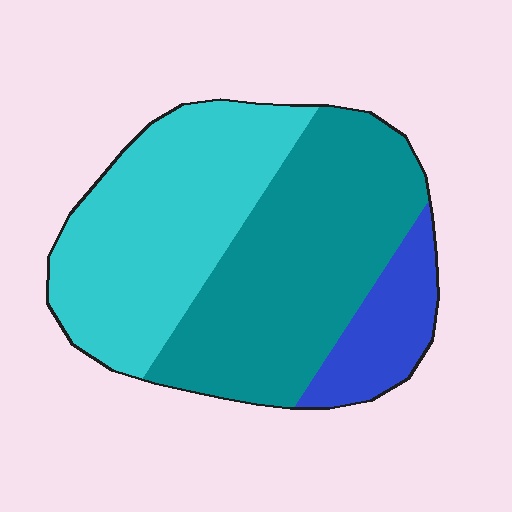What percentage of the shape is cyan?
Cyan takes up between a third and a half of the shape.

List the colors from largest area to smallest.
From largest to smallest: teal, cyan, blue.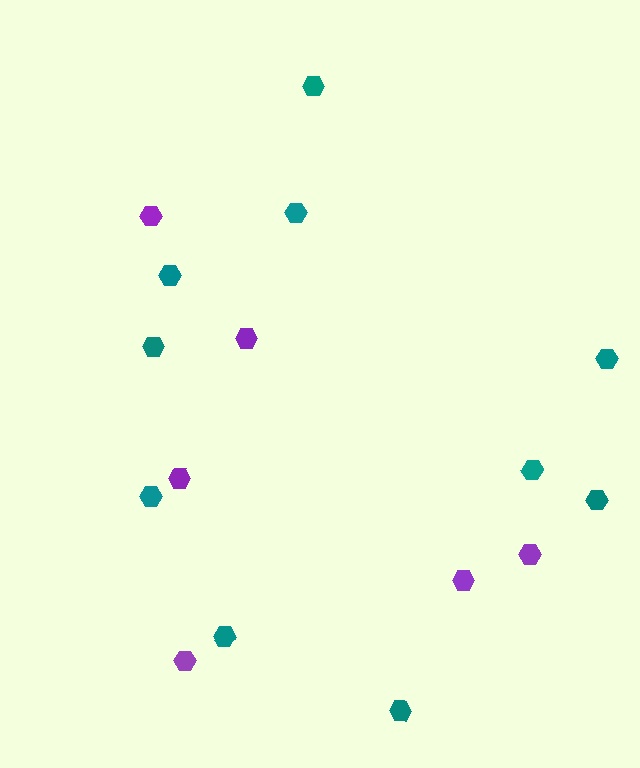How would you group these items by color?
There are 2 groups: one group of purple hexagons (6) and one group of teal hexagons (10).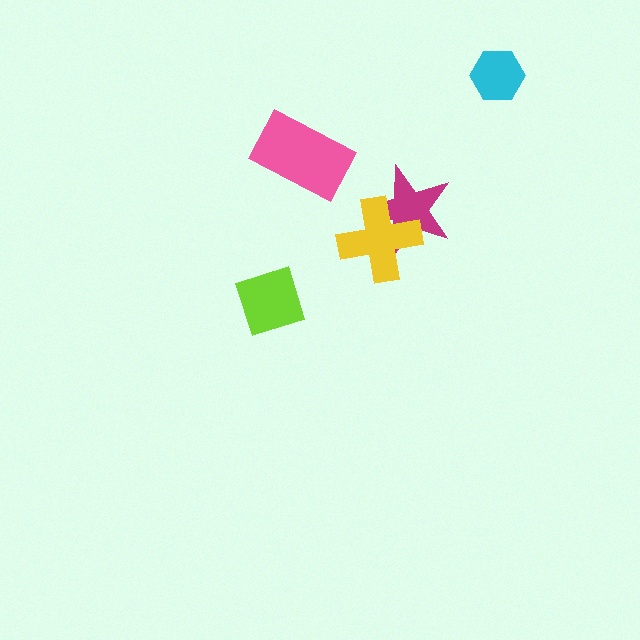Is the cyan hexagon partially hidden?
No, no other shape covers it.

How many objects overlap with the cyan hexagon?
0 objects overlap with the cyan hexagon.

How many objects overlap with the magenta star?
1 object overlaps with the magenta star.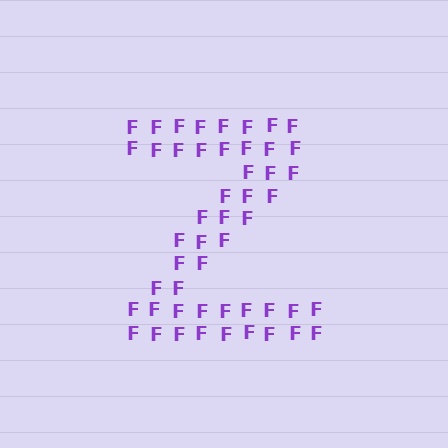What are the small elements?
The small elements are letter F's.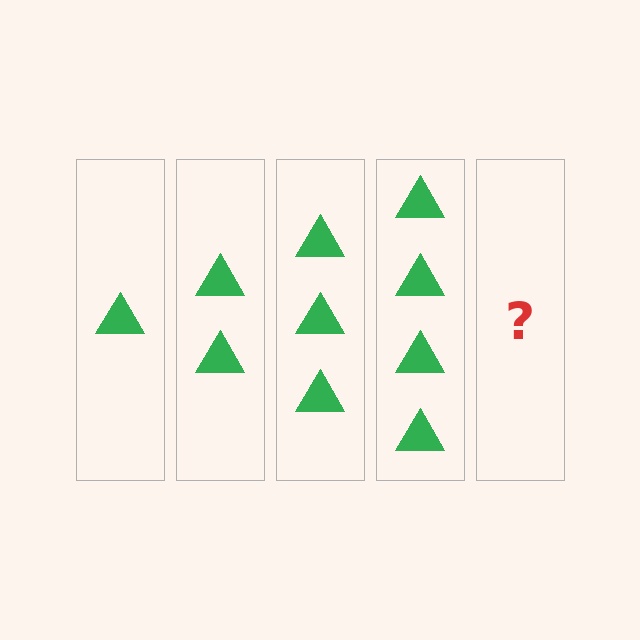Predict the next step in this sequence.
The next step is 5 triangles.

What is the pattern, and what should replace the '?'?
The pattern is that each step adds one more triangle. The '?' should be 5 triangles.